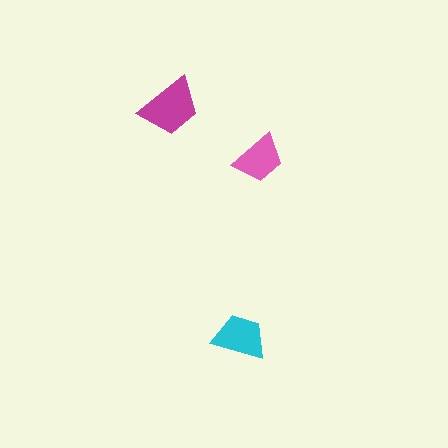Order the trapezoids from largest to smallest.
the magenta one, the cyan one, the pink one.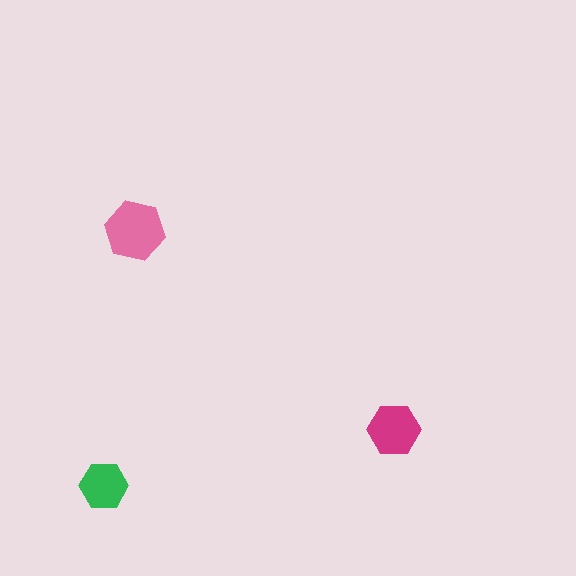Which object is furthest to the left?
The green hexagon is leftmost.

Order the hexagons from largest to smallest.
the pink one, the magenta one, the green one.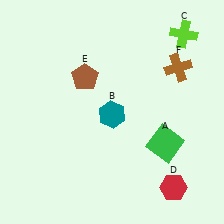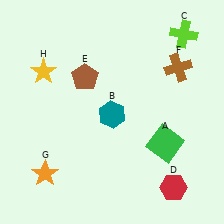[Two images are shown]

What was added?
An orange star (G), a yellow star (H) were added in Image 2.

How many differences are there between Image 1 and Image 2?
There are 2 differences between the two images.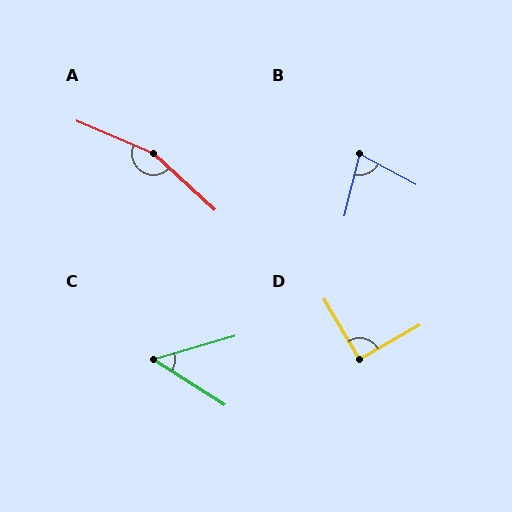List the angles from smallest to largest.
C (48°), B (76°), D (91°), A (160°).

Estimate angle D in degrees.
Approximately 91 degrees.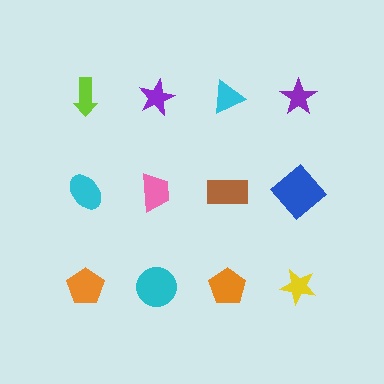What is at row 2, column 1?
A cyan ellipse.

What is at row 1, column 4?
A purple star.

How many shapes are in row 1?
4 shapes.